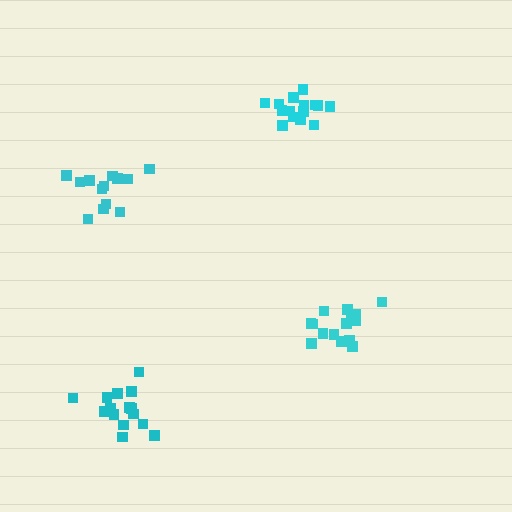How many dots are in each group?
Group 1: 15 dots, Group 2: 16 dots, Group 3: 13 dots, Group 4: 15 dots (59 total).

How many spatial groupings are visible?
There are 4 spatial groupings.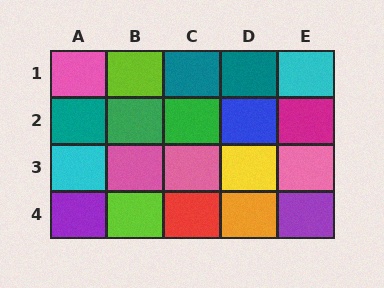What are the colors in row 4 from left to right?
Purple, lime, red, orange, purple.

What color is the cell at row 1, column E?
Cyan.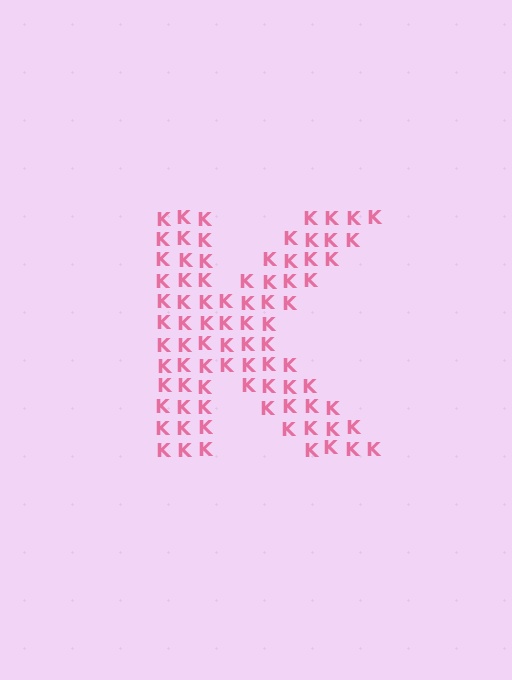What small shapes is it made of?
It is made of small letter K's.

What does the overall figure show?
The overall figure shows the letter K.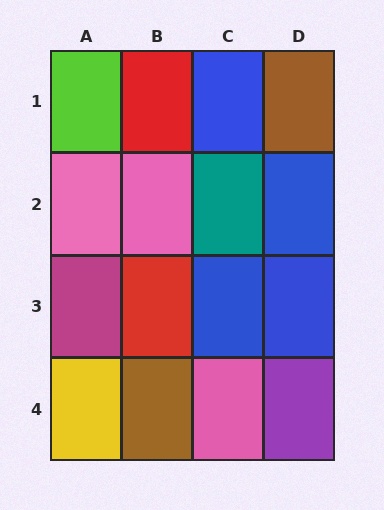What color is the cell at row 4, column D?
Purple.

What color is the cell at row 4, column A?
Yellow.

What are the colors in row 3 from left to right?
Magenta, red, blue, blue.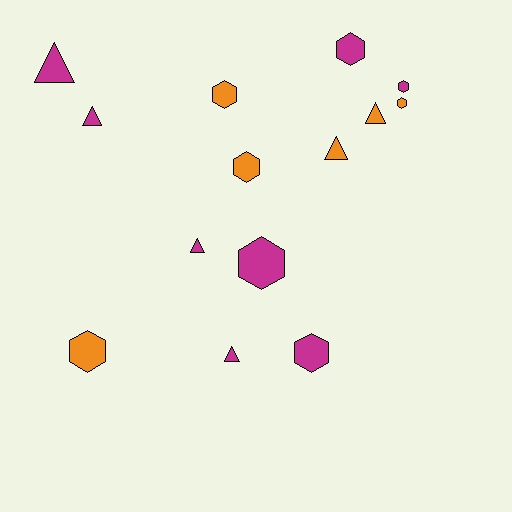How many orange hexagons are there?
There are 4 orange hexagons.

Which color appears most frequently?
Magenta, with 8 objects.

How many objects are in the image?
There are 14 objects.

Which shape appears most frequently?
Hexagon, with 8 objects.